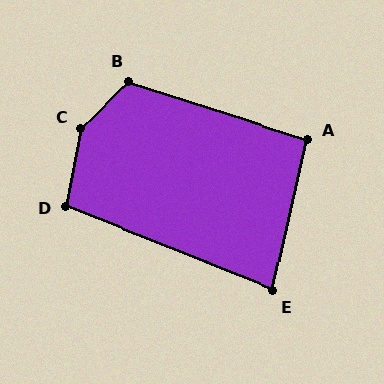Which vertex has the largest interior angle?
C, at approximately 147 degrees.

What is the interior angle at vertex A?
Approximately 95 degrees (approximately right).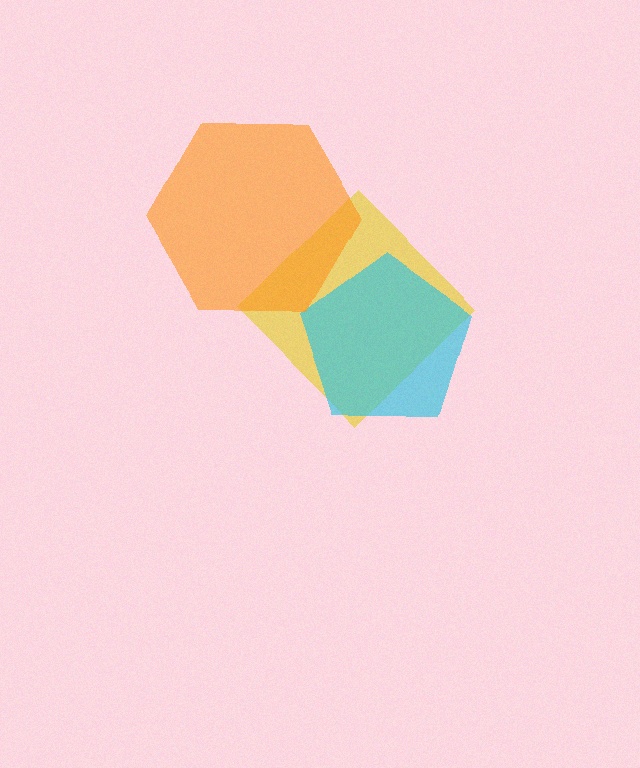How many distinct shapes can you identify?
There are 3 distinct shapes: a yellow diamond, a cyan pentagon, an orange hexagon.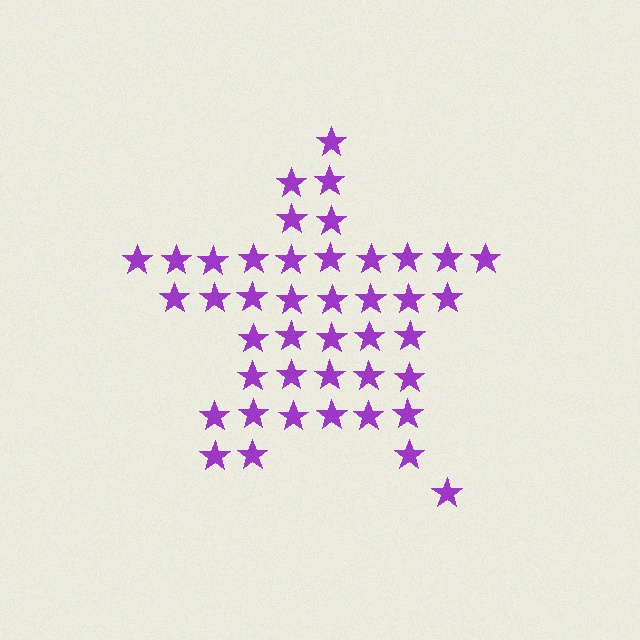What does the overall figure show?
The overall figure shows a star.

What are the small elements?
The small elements are stars.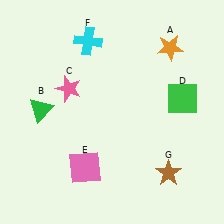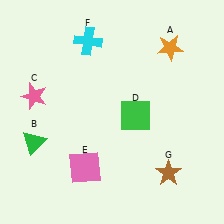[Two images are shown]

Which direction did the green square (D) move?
The green square (D) moved left.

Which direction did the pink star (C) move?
The pink star (C) moved left.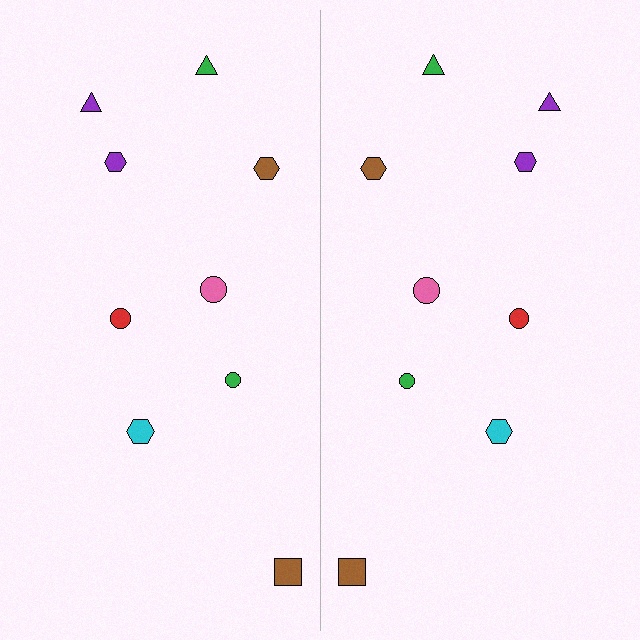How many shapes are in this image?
There are 18 shapes in this image.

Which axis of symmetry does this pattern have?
The pattern has a vertical axis of symmetry running through the center of the image.